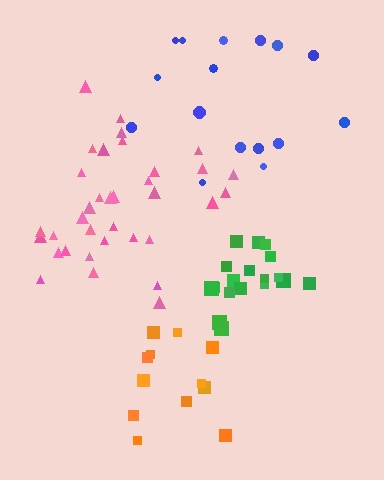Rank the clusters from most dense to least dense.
green, pink, orange, blue.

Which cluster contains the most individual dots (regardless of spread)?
Pink (35).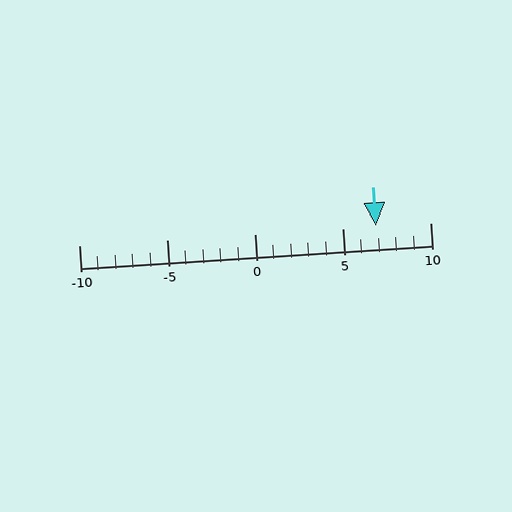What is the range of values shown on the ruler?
The ruler shows values from -10 to 10.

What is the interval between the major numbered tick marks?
The major tick marks are spaced 5 units apart.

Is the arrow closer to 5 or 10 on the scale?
The arrow is closer to 5.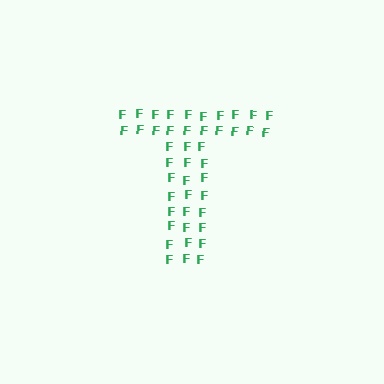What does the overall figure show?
The overall figure shows the letter T.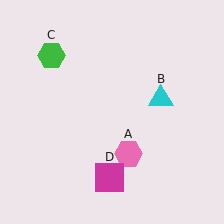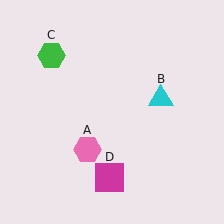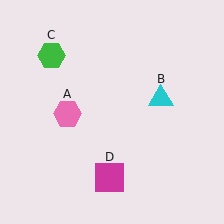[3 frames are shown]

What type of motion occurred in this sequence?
The pink hexagon (object A) rotated clockwise around the center of the scene.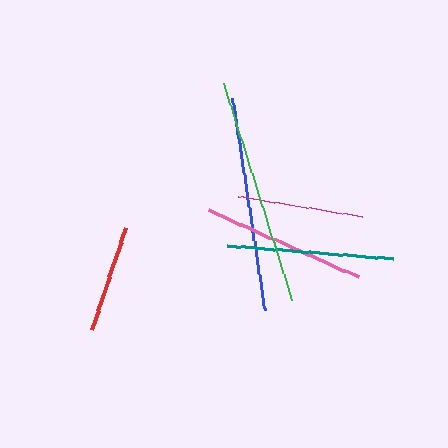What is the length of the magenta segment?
The magenta segment is approximately 125 pixels long.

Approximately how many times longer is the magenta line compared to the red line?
The magenta line is approximately 1.2 times the length of the red line.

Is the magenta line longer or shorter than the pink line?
The pink line is longer than the magenta line.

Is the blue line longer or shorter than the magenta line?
The blue line is longer than the magenta line.